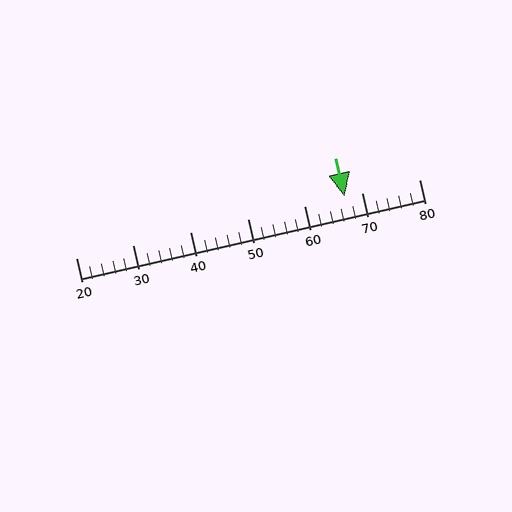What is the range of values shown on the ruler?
The ruler shows values from 20 to 80.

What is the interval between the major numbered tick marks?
The major tick marks are spaced 10 units apart.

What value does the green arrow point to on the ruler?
The green arrow points to approximately 67.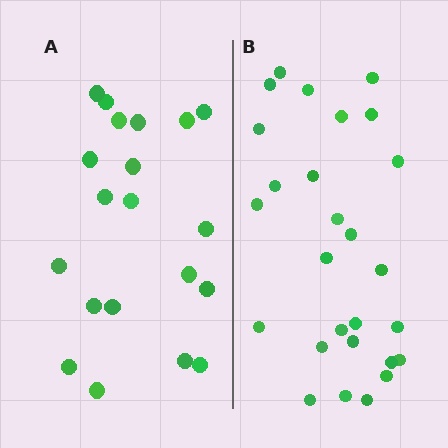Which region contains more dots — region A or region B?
Region B (the right region) has more dots.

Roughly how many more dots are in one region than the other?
Region B has roughly 8 or so more dots than region A.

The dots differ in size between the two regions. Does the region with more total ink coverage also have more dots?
No. Region A has more total ink coverage because its dots are larger, but region B actually contains more individual dots. Total area can be misleading — the number of items is what matters here.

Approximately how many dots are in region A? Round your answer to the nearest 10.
About 20 dots.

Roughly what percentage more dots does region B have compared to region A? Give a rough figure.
About 35% more.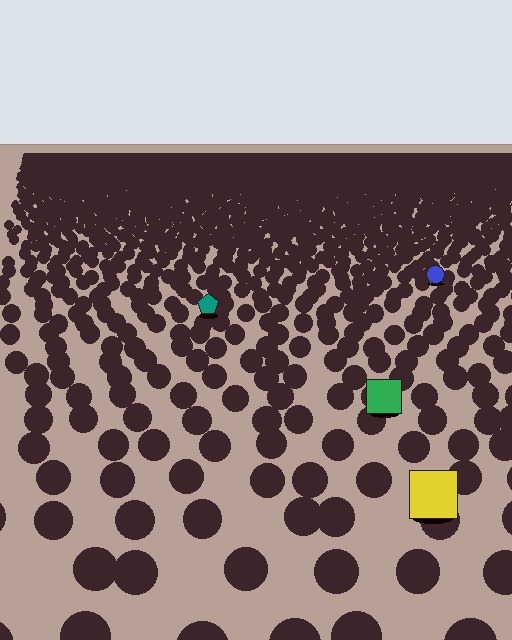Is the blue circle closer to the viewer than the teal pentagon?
No. The teal pentagon is closer — you can tell from the texture gradient: the ground texture is coarser near it.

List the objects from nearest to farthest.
From nearest to farthest: the yellow square, the green square, the teal pentagon, the blue circle.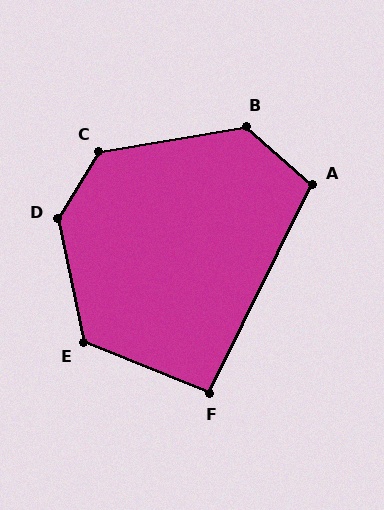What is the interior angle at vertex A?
Approximately 105 degrees (obtuse).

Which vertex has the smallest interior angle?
F, at approximately 94 degrees.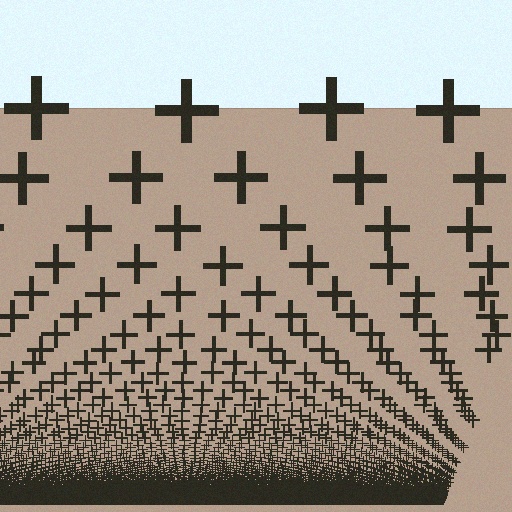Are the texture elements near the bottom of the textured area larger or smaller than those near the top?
Smaller. The gradient is inverted — elements near the bottom are smaller and denser.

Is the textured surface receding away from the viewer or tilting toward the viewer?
The surface appears to tilt toward the viewer. Texture elements get larger and sparser toward the top.